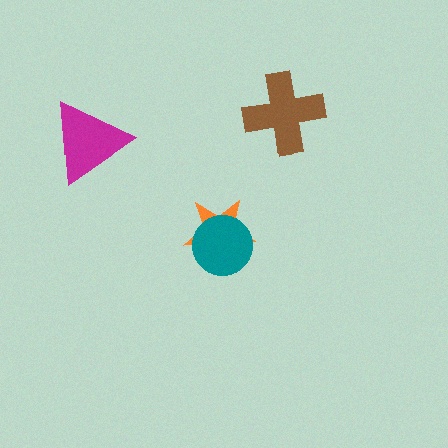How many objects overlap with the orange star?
1 object overlaps with the orange star.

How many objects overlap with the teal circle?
1 object overlaps with the teal circle.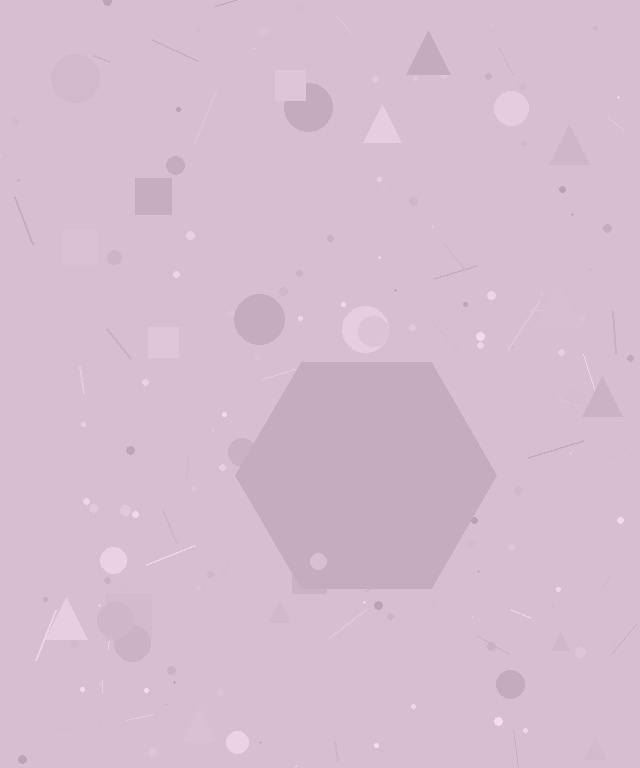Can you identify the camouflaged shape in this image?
The camouflaged shape is a hexagon.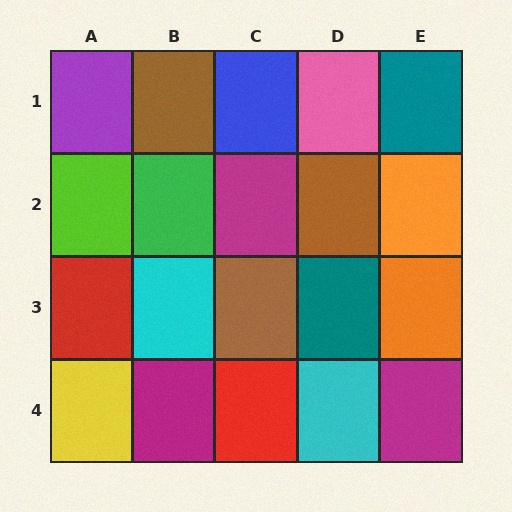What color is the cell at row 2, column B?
Green.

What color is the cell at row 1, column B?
Brown.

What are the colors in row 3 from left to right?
Red, cyan, brown, teal, orange.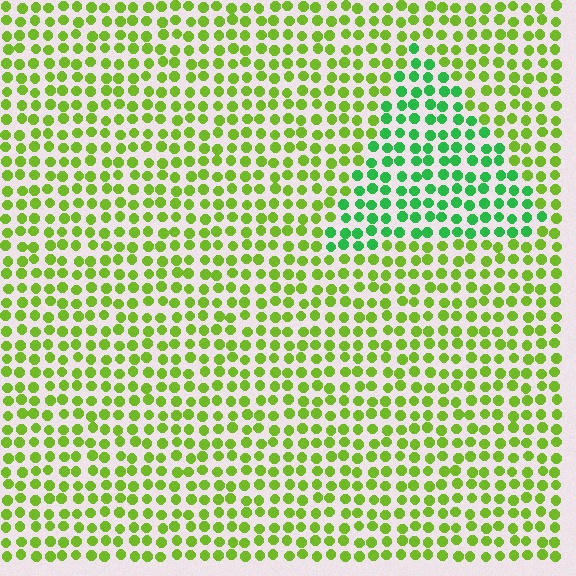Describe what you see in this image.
The image is filled with small lime elements in a uniform arrangement. A triangle-shaped region is visible where the elements are tinted to a slightly different hue, forming a subtle color boundary.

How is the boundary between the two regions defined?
The boundary is defined purely by a slight shift in hue (about 43 degrees). Spacing, size, and orientation are identical on both sides.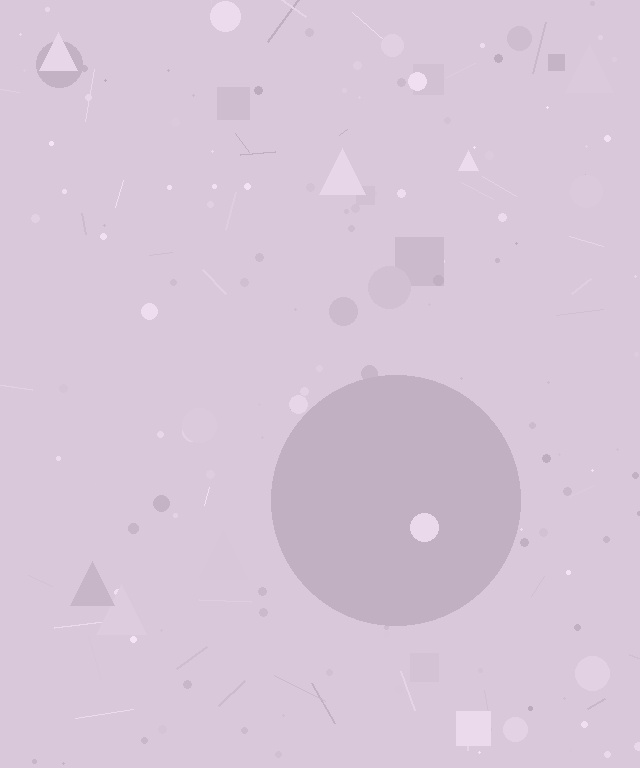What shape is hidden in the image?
A circle is hidden in the image.